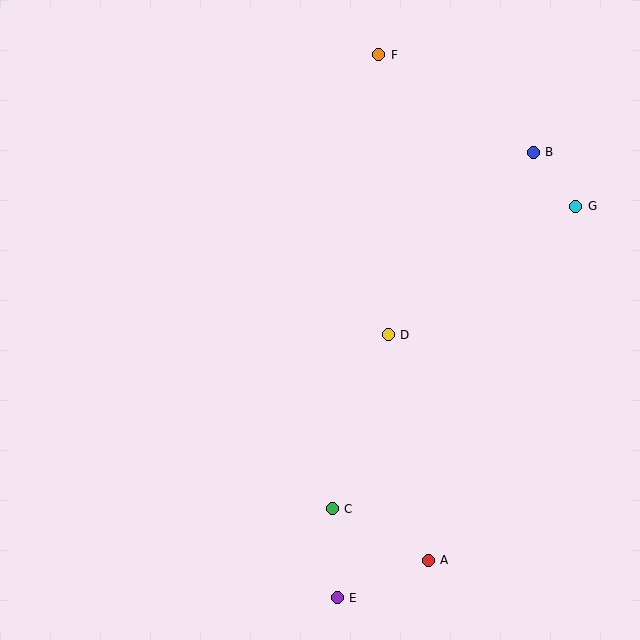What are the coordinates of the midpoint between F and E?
The midpoint between F and E is at (358, 326).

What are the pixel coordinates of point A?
Point A is at (428, 560).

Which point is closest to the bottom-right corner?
Point A is closest to the bottom-right corner.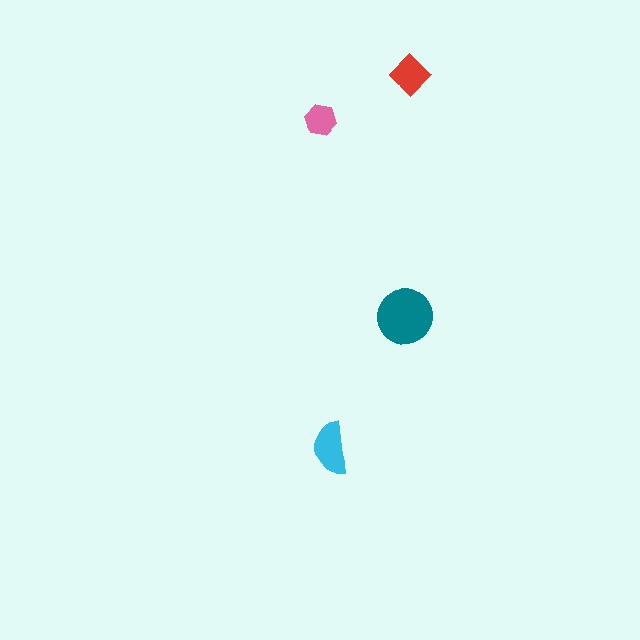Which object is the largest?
The teal circle.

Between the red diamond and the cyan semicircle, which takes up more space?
The cyan semicircle.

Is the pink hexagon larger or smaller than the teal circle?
Smaller.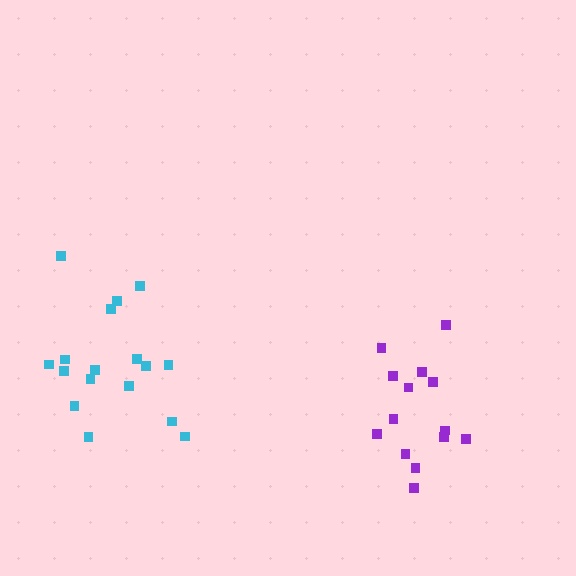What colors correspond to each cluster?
The clusters are colored: cyan, purple.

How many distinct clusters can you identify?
There are 2 distinct clusters.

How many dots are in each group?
Group 1: 17 dots, Group 2: 14 dots (31 total).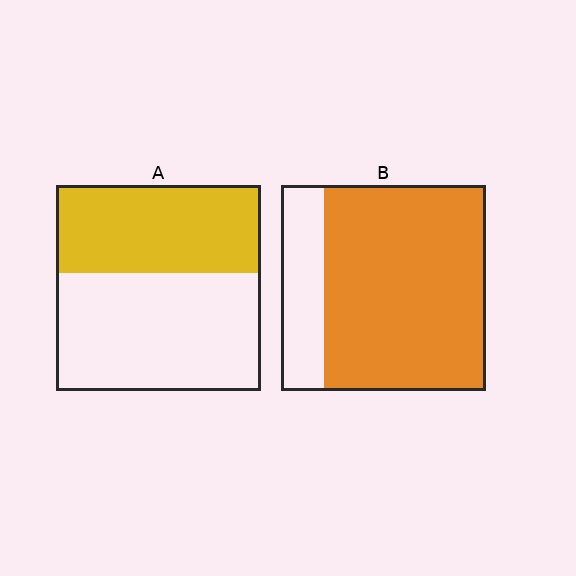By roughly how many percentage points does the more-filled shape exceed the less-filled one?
By roughly 35 percentage points (B over A).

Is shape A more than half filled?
No.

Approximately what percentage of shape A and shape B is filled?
A is approximately 45% and B is approximately 80%.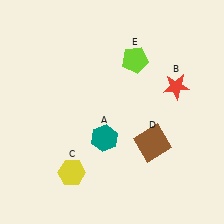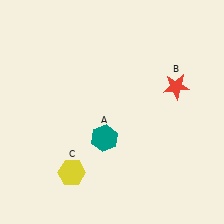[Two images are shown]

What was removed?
The brown square (D), the lime pentagon (E) were removed in Image 2.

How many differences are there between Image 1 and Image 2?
There are 2 differences between the two images.